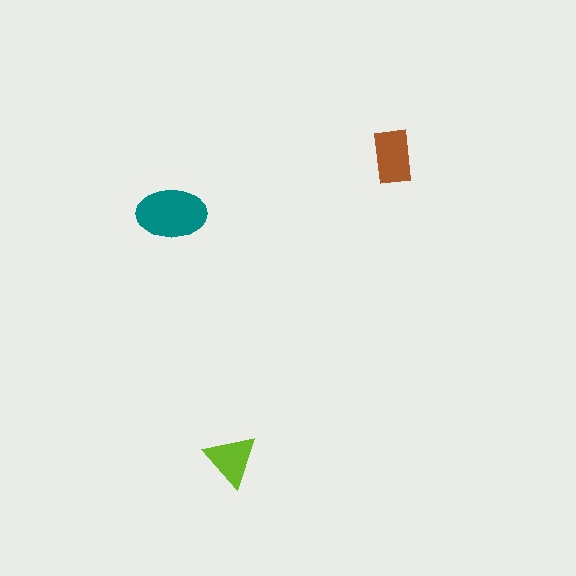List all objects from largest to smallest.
The teal ellipse, the brown rectangle, the lime triangle.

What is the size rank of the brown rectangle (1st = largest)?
2nd.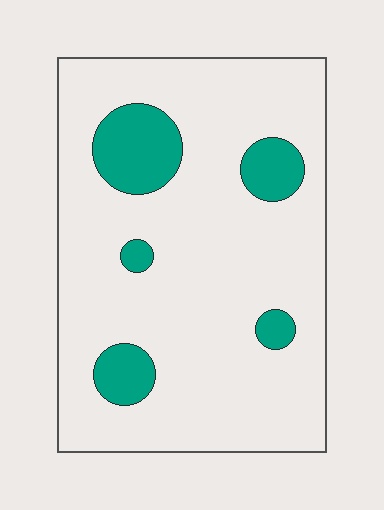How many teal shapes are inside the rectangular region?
5.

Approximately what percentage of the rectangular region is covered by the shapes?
Approximately 15%.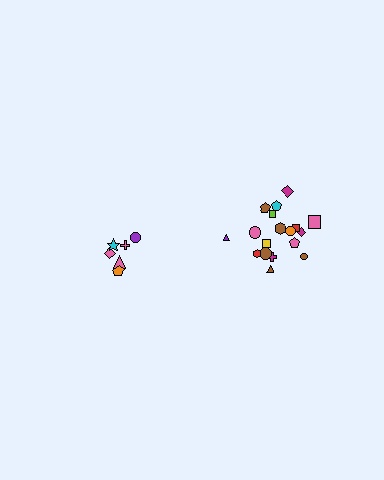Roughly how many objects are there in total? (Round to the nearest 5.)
Roughly 25 objects in total.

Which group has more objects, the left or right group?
The right group.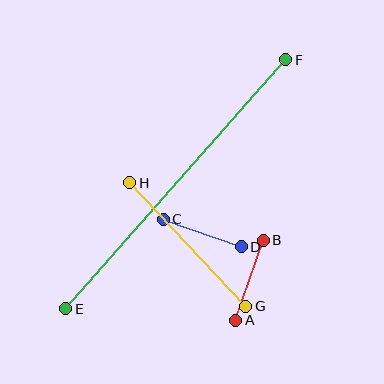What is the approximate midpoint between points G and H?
The midpoint is at approximately (188, 245) pixels.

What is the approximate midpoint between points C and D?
The midpoint is at approximately (202, 233) pixels.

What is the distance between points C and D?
The distance is approximately 83 pixels.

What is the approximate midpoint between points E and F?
The midpoint is at approximately (176, 184) pixels.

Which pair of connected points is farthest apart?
Points E and F are farthest apart.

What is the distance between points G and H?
The distance is approximately 169 pixels.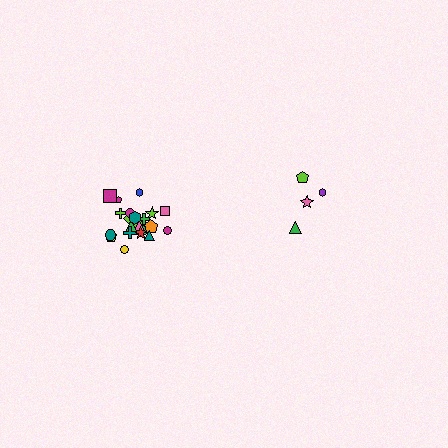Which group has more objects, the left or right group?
The left group.